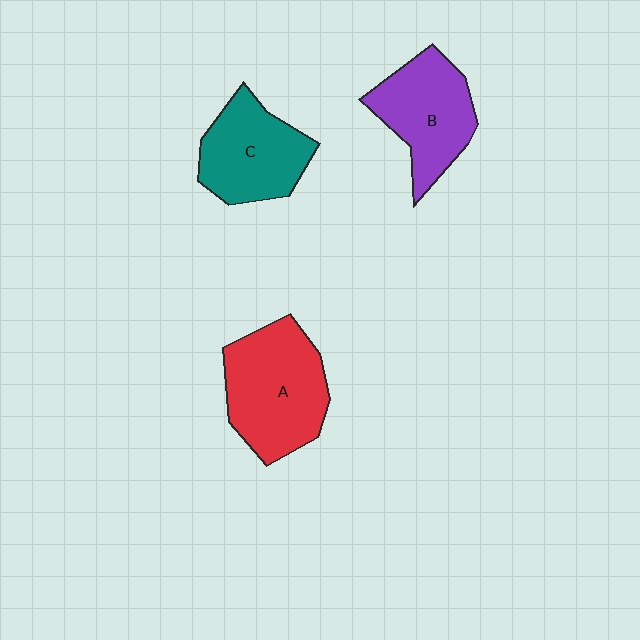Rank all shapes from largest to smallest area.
From largest to smallest: A (red), B (purple), C (teal).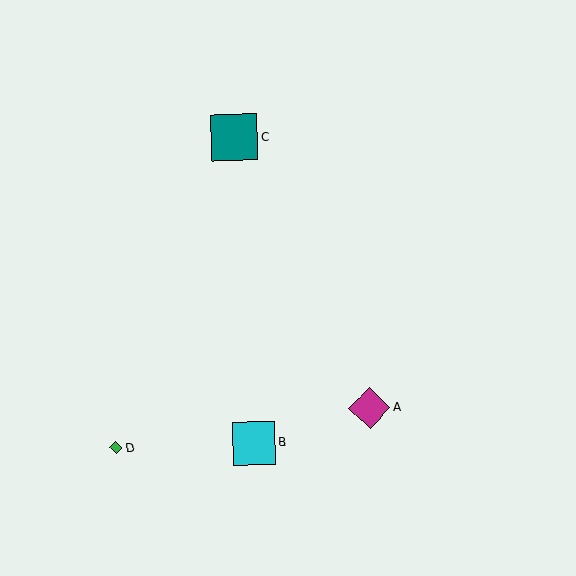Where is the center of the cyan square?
The center of the cyan square is at (254, 443).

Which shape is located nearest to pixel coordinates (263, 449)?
The cyan square (labeled B) at (254, 443) is nearest to that location.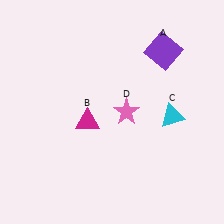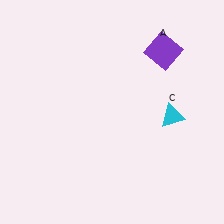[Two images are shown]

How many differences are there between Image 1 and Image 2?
There are 2 differences between the two images.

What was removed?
The magenta triangle (B), the pink star (D) were removed in Image 2.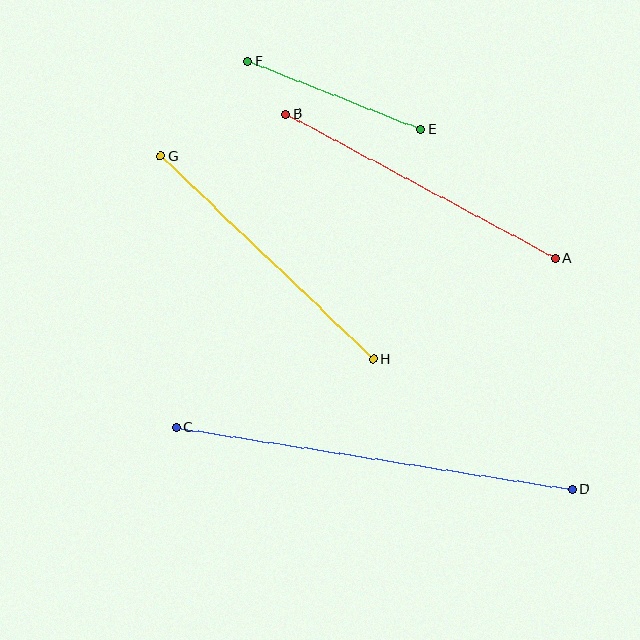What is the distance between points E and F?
The distance is approximately 186 pixels.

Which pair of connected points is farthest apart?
Points C and D are farthest apart.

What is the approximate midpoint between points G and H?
The midpoint is at approximately (267, 258) pixels.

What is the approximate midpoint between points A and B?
The midpoint is at approximately (421, 186) pixels.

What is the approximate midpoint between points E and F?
The midpoint is at approximately (334, 95) pixels.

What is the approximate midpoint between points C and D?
The midpoint is at approximately (374, 458) pixels.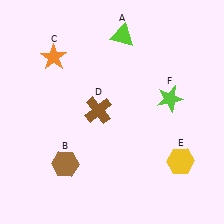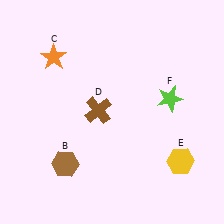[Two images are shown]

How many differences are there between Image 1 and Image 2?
There is 1 difference between the two images.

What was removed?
The lime triangle (A) was removed in Image 2.